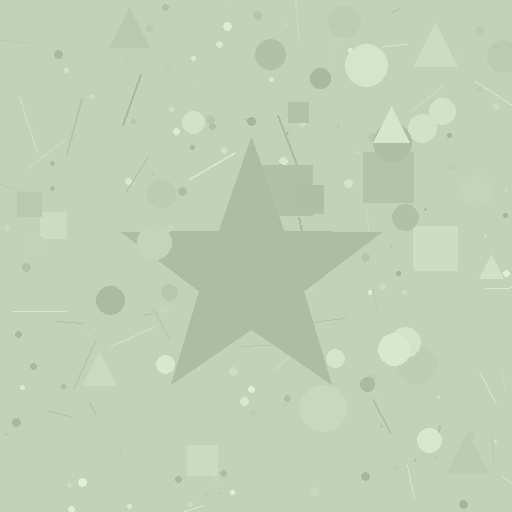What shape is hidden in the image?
A star is hidden in the image.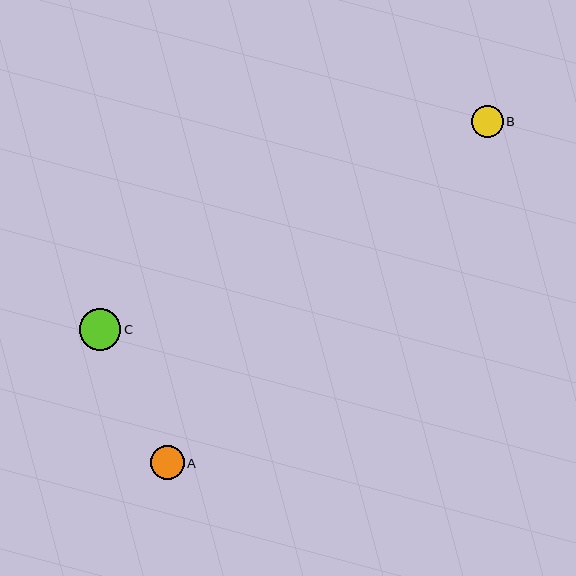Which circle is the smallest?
Circle B is the smallest with a size of approximately 32 pixels.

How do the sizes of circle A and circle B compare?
Circle A and circle B are approximately the same size.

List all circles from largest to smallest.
From largest to smallest: C, A, B.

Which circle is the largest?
Circle C is the largest with a size of approximately 42 pixels.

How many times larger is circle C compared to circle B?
Circle C is approximately 1.3 times the size of circle B.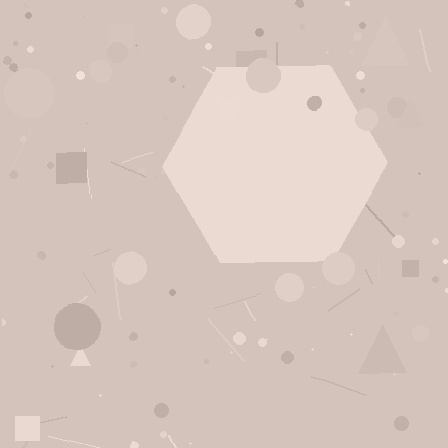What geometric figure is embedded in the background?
A hexagon is embedded in the background.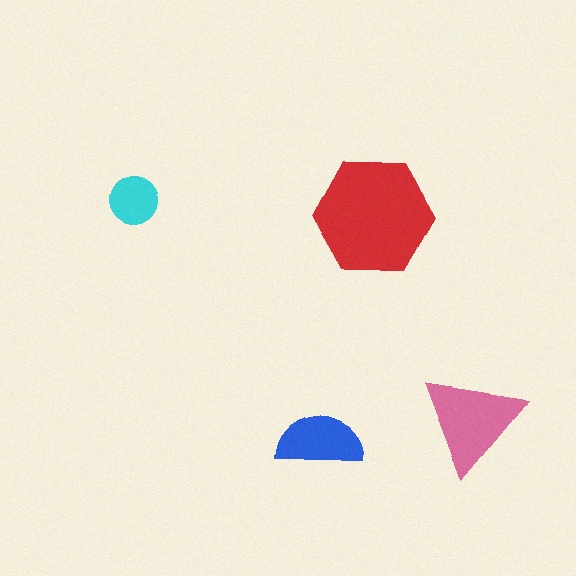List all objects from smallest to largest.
The cyan circle, the blue semicircle, the pink triangle, the red hexagon.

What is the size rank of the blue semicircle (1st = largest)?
3rd.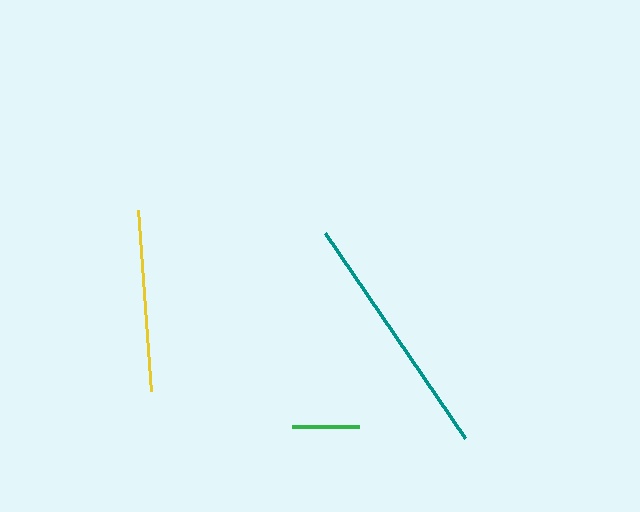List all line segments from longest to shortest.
From longest to shortest: teal, yellow, green.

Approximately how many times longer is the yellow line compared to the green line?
The yellow line is approximately 2.7 times the length of the green line.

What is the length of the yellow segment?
The yellow segment is approximately 182 pixels long.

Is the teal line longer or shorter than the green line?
The teal line is longer than the green line.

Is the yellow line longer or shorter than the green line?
The yellow line is longer than the green line.